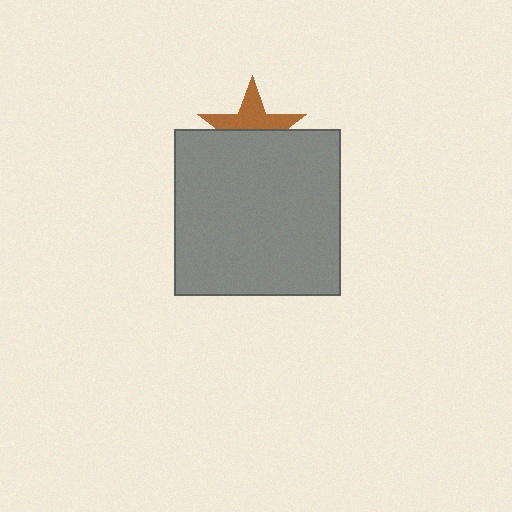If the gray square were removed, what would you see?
You would see the complete brown star.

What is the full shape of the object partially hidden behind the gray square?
The partially hidden object is a brown star.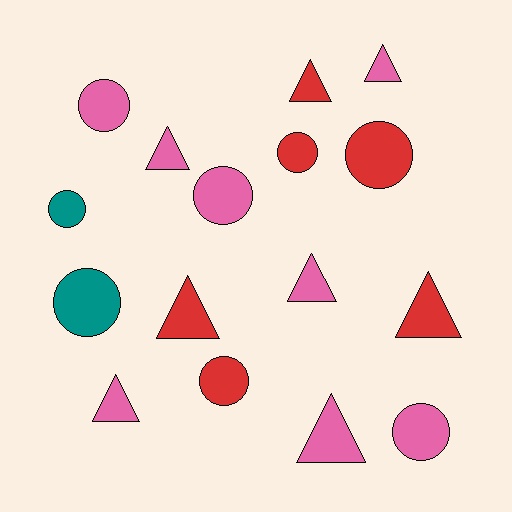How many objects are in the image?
There are 16 objects.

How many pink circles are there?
There are 3 pink circles.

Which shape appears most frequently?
Circle, with 8 objects.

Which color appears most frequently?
Pink, with 8 objects.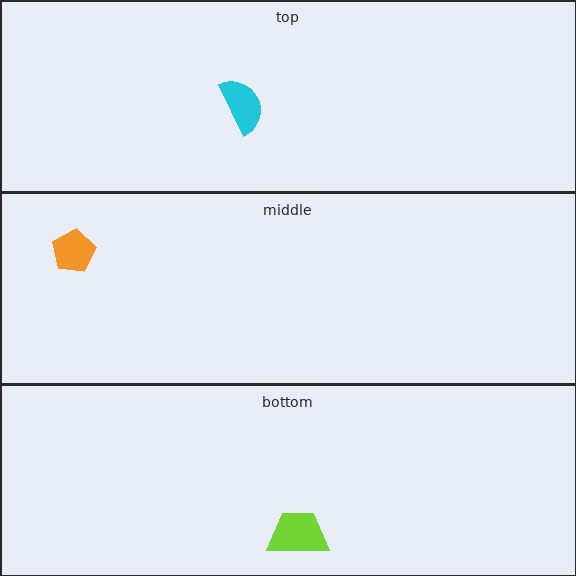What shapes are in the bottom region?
The lime trapezoid.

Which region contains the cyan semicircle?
The top region.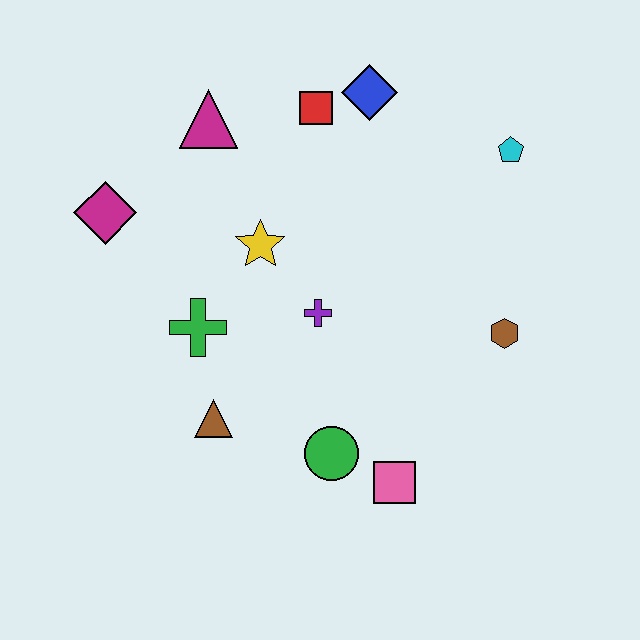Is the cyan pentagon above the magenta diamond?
Yes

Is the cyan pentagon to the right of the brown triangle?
Yes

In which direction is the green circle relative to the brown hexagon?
The green circle is to the left of the brown hexagon.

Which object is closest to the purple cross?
The yellow star is closest to the purple cross.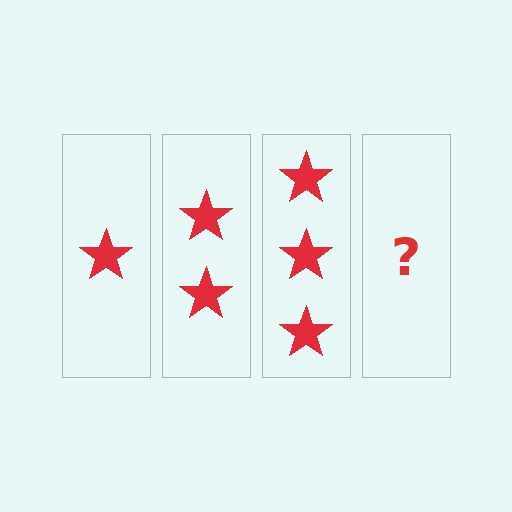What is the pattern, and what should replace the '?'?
The pattern is that each step adds one more star. The '?' should be 4 stars.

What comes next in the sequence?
The next element should be 4 stars.